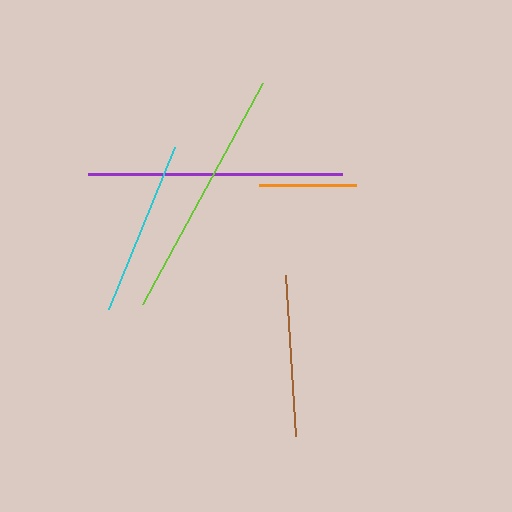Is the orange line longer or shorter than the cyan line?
The cyan line is longer than the orange line.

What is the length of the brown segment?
The brown segment is approximately 161 pixels long.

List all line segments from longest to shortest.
From longest to shortest: purple, lime, cyan, brown, orange.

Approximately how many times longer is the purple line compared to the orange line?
The purple line is approximately 2.6 times the length of the orange line.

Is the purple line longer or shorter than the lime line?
The purple line is longer than the lime line.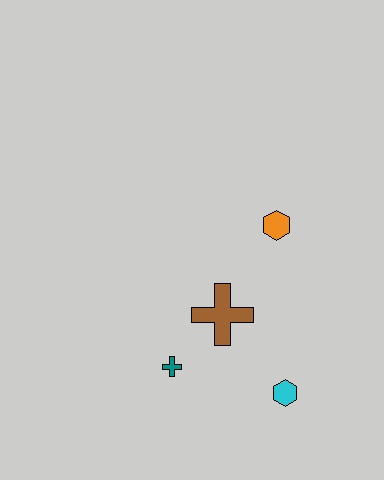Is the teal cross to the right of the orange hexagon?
No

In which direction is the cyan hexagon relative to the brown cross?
The cyan hexagon is below the brown cross.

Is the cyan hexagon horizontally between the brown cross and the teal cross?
No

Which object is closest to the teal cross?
The brown cross is closest to the teal cross.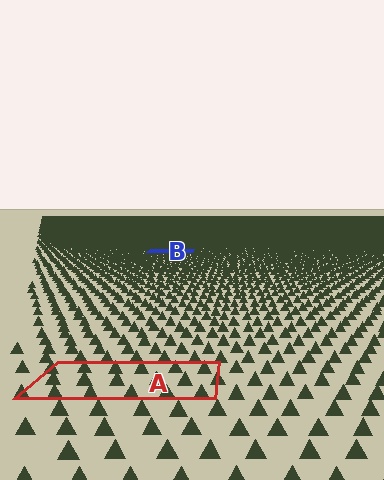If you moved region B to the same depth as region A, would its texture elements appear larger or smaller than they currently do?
They would appear larger. At a closer depth, the same texture elements are projected at a bigger on-screen size.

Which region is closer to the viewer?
Region A is closer. The texture elements there are larger and more spread out.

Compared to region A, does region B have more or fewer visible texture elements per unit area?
Region B has more texture elements per unit area — they are packed more densely because it is farther away.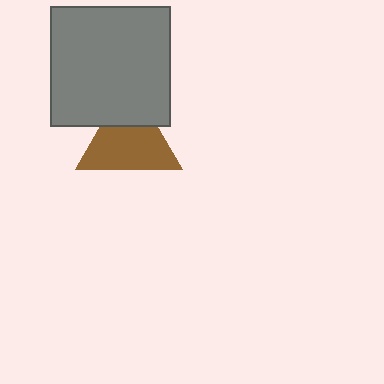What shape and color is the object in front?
The object in front is a gray square.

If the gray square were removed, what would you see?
You would see the complete brown triangle.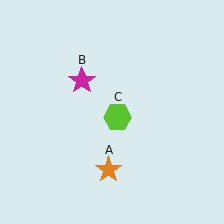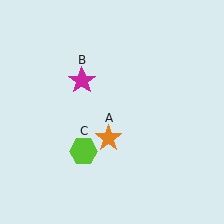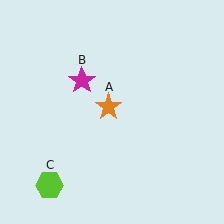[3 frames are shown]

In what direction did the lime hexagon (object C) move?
The lime hexagon (object C) moved down and to the left.